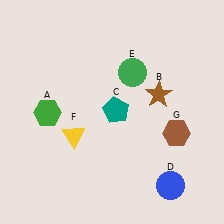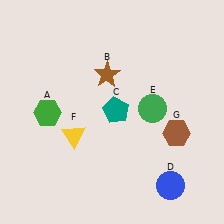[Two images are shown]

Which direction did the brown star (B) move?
The brown star (B) moved left.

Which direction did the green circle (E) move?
The green circle (E) moved down.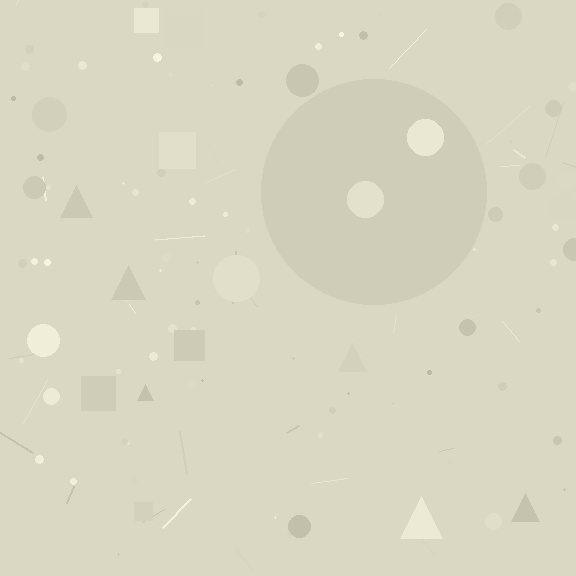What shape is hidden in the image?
A circle is hidden in the image.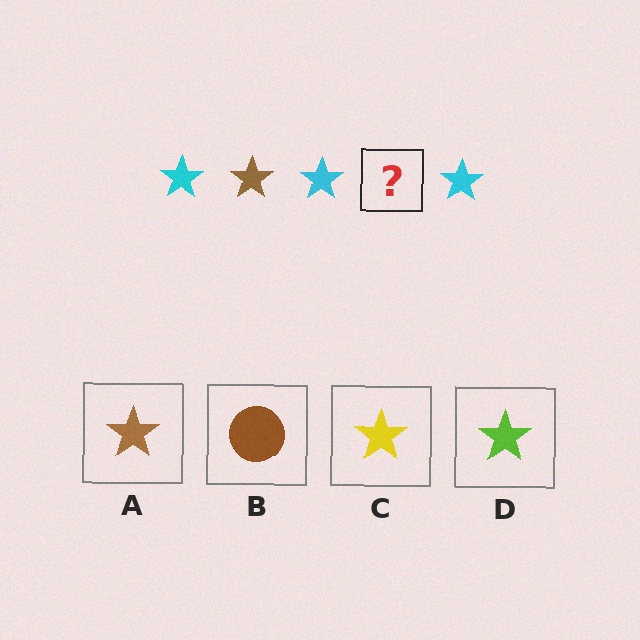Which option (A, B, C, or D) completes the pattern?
A.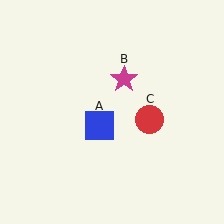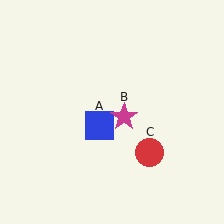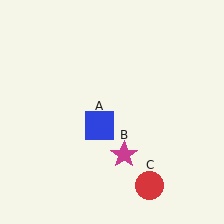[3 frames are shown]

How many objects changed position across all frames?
2 objects changed position: magenta star (object B), red circle (object C).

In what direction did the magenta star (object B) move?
The magenta star (object B) moved down.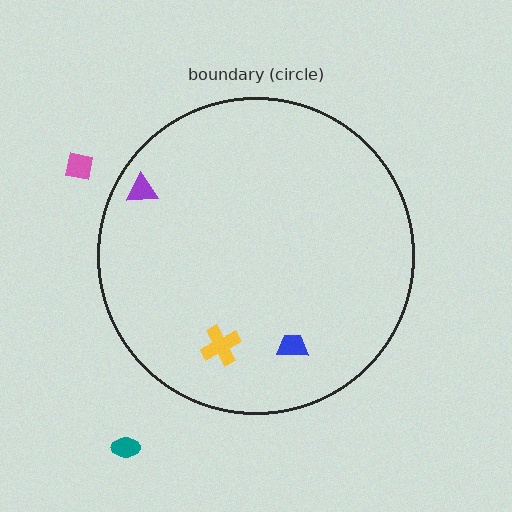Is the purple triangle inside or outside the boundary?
Inside.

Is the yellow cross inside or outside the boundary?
Inside.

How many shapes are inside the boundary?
3 inside, 2 outside.